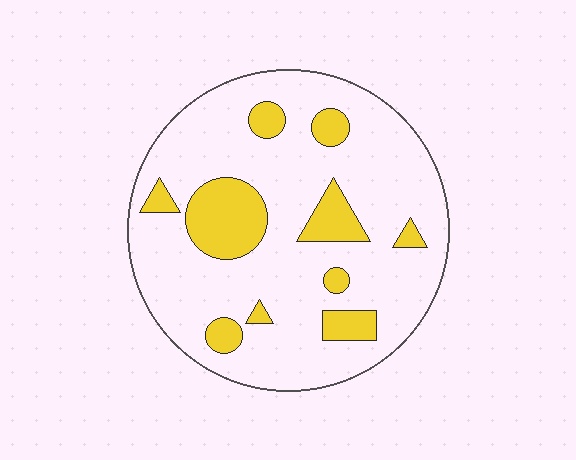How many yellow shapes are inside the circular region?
10.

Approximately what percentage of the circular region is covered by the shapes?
Approximately 20%.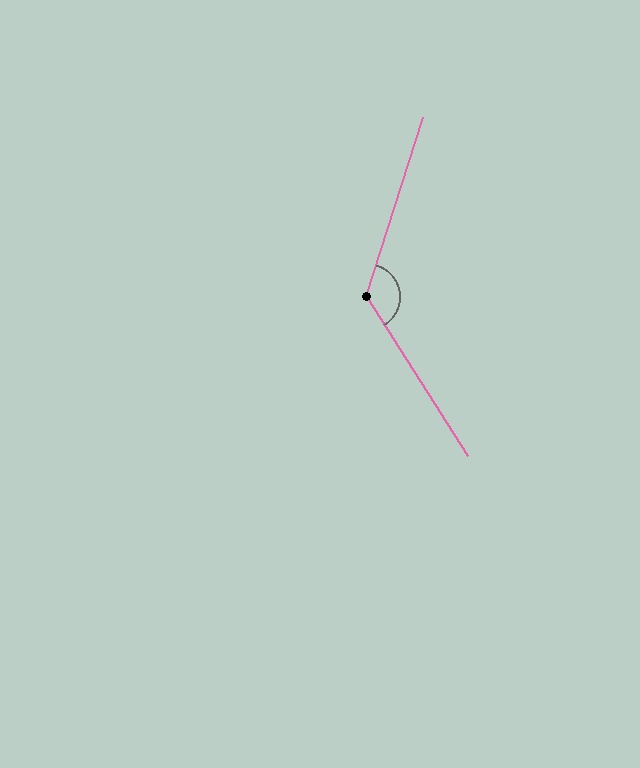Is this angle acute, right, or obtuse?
It is obtuse.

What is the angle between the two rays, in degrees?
Approximately 130 degrees.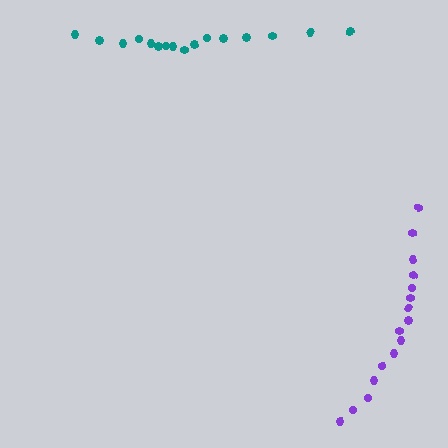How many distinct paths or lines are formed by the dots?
There are 2 distinct paths.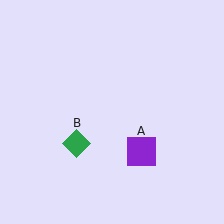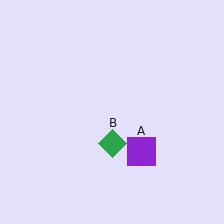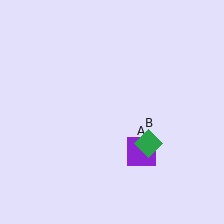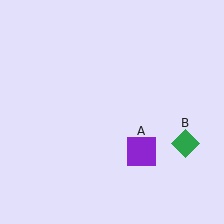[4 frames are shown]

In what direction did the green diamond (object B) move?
The green diamond (object B) moved right.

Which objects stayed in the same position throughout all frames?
Purple square (object A) remained stationary.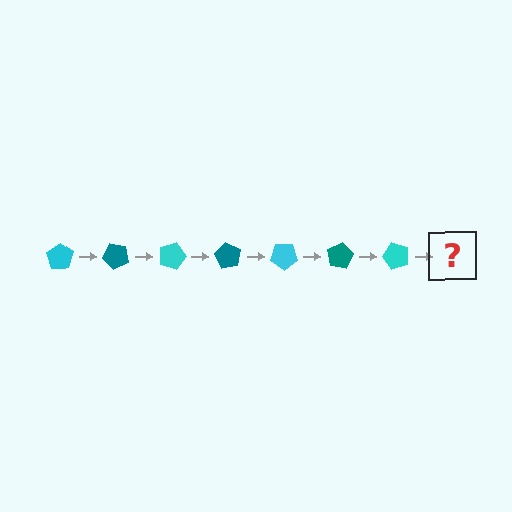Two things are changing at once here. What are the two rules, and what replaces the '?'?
The two rules are that it rotates 45 degrees each step and the color cycles through cyan and teal. The '?' should be a teal pentagon, rotated 315 degrees from the start.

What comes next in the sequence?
The next element should be a teal pentagon, rotated 315 degrees from the start.